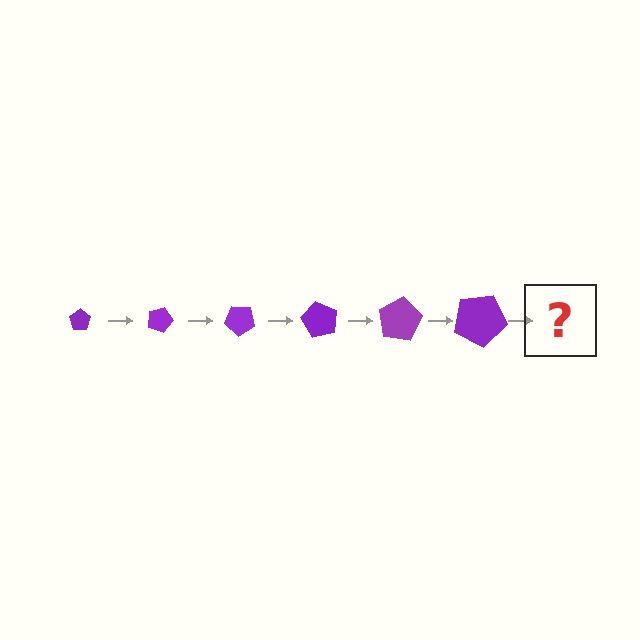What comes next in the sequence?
The next element should be a pentagon, larger than the previous one and rotated 120 degrees from the start.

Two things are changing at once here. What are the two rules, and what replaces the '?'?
The two rules are that the pentagon grows larger each step and it rotates 20 degrees each step. The '?' should be a pentagon, larger than the previous one and rotated 120 degrees from the start.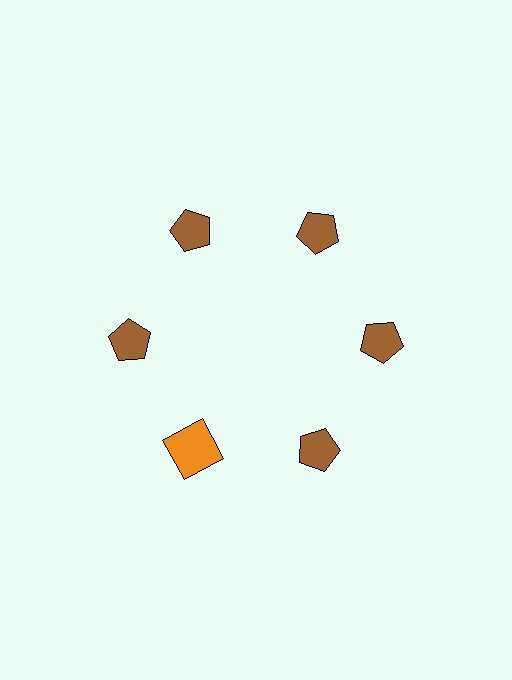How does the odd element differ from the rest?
It differs in both color (orange instead of brown) and shape (square instead of pentagon).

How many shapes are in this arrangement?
There are 6 shapes arranged in a ring pattern.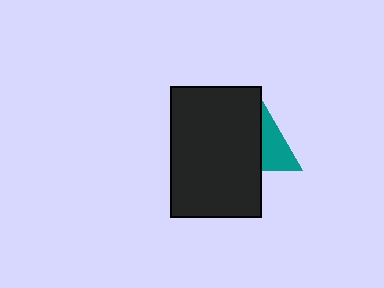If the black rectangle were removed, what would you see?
You would see the complete teal triangle.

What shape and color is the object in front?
The object in front is a black rectangle.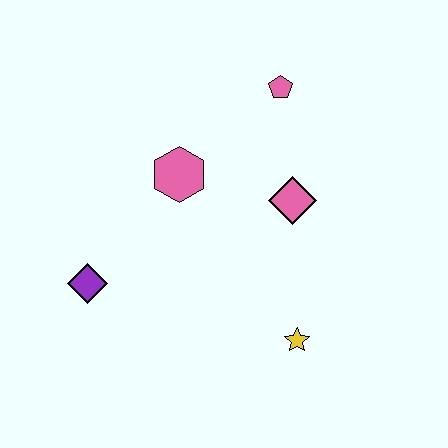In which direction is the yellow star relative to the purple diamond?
The yellow star is to the right of the purple diamond.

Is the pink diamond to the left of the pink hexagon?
No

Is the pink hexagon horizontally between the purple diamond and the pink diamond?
Yes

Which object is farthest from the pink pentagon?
The purple diamond is farthest from the pink pentagon.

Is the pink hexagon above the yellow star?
Yes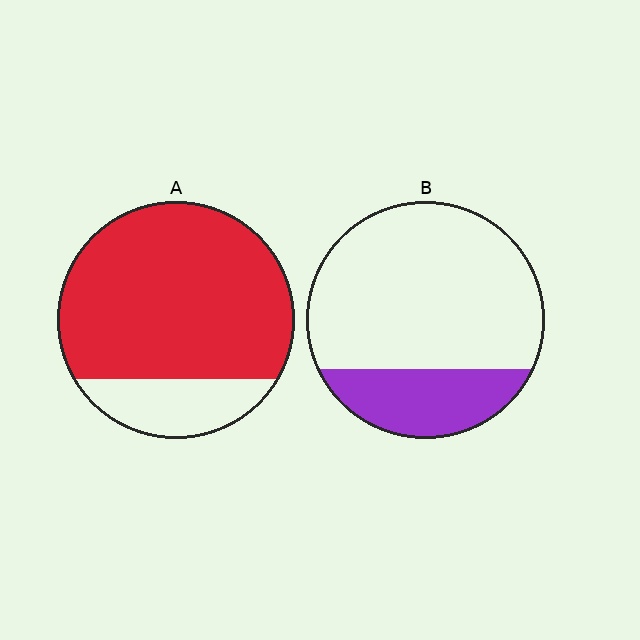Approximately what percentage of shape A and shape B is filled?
A is approximately 80% and B is approximately 25%.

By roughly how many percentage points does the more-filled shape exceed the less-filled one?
By roughly 55 percentage points (A over B).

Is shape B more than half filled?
No.